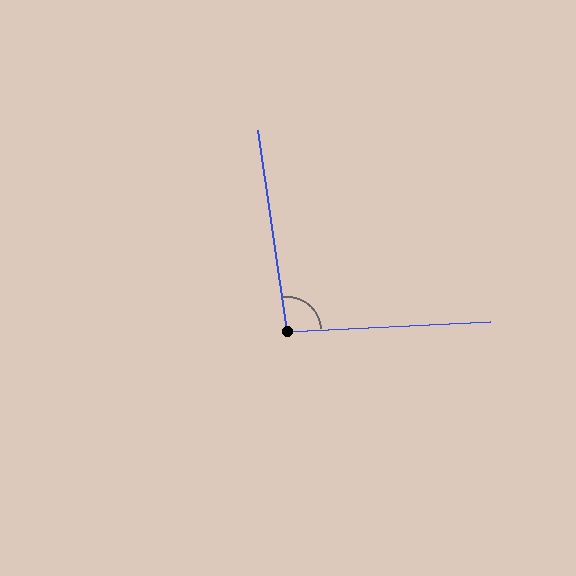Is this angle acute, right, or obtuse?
It is obtuse.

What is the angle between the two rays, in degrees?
Approximately 95 degrees.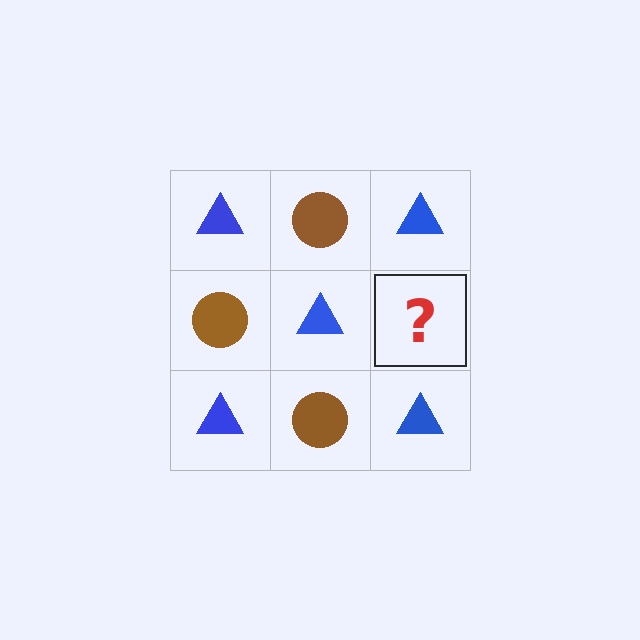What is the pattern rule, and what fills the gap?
The rule is that it alternates blue triangle and brown circle in a checkerboard pattern. The gap should be filled with a brown circle.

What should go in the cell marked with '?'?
The missing cell should contain a brown circle.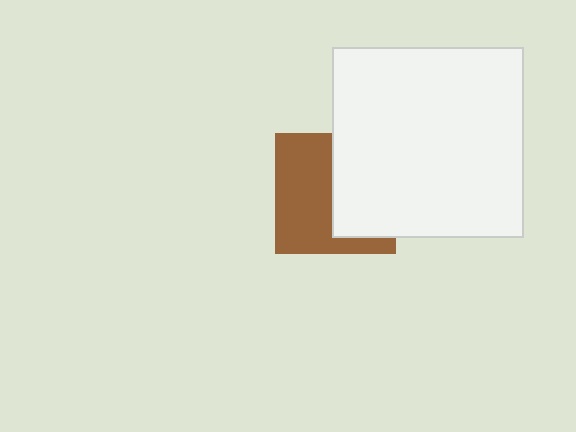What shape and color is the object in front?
The object in front is a white square.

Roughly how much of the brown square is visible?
About half of it is visible (roughly 54%).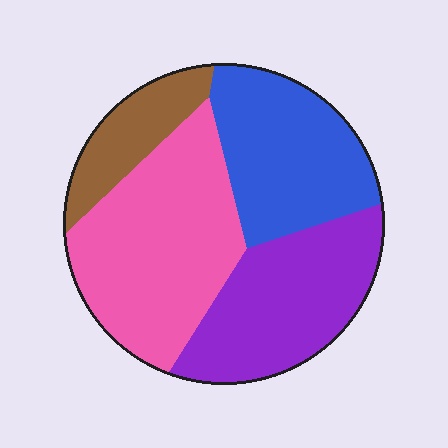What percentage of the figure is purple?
Purple covers 27% of the figure.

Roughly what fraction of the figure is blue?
Blue takes up about one quarter (1/4) of the figure.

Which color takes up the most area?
Pink, at roughly 35%.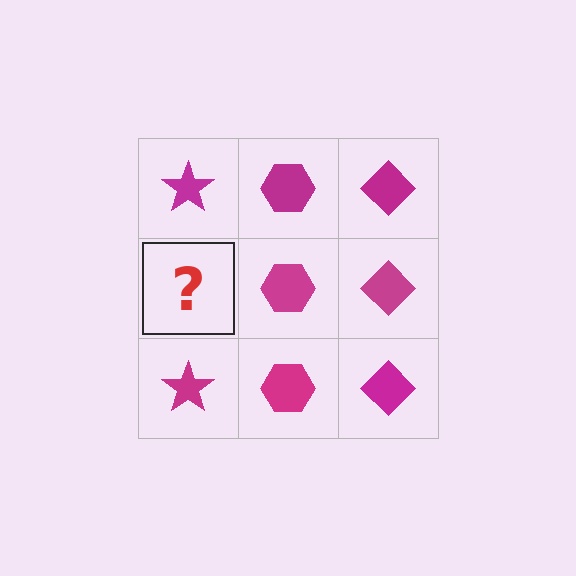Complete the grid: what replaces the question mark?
The question mark should be replaced with a magenta star.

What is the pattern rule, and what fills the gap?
The rule is that each column has a consistent shape. The gap should be filled with a magenta star.